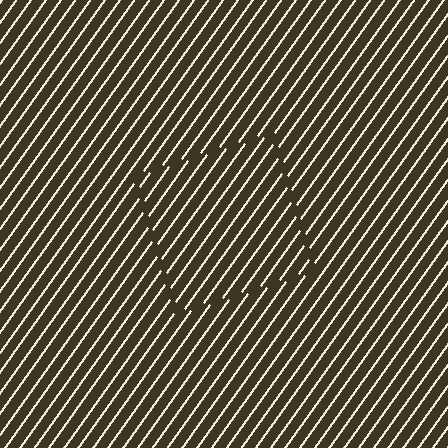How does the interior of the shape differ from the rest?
The interior of the shape contains the same grating, shifted by half a period — the contour is defined by the phase discontinuity where line-ends from the inner and outer gratings abut.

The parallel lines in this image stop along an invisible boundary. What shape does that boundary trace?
An illusory square. The interior of the shape contains the same grating, shifted by half a period — the contour is defined by the phase discontinuity where line-ends from the inner and outer gratings abut.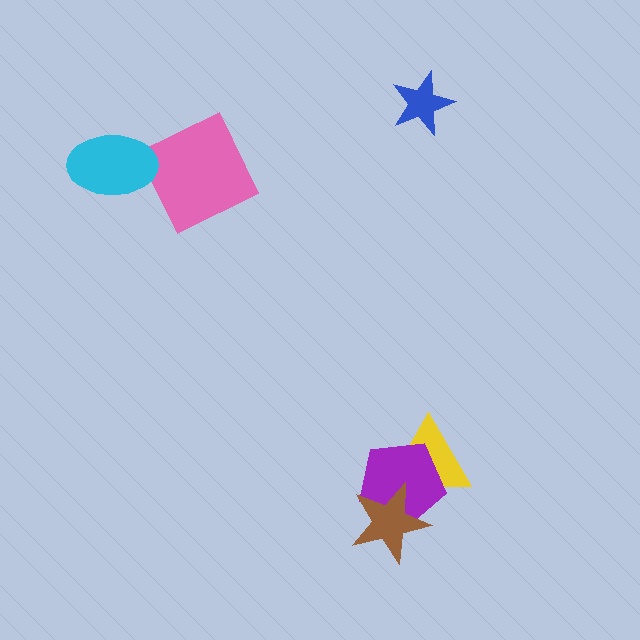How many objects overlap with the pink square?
0 objects overlap with the pink square.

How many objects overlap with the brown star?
2 objects overlap with the brown star.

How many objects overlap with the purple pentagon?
2 objects overlap with the purple pentagon.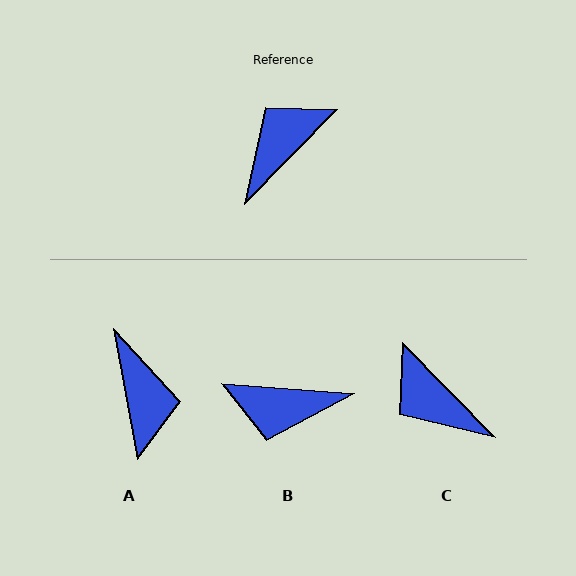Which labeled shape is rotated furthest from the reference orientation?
B, about 130 degrees away.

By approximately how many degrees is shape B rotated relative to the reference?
Approximately 130 degrees counter-clockwise.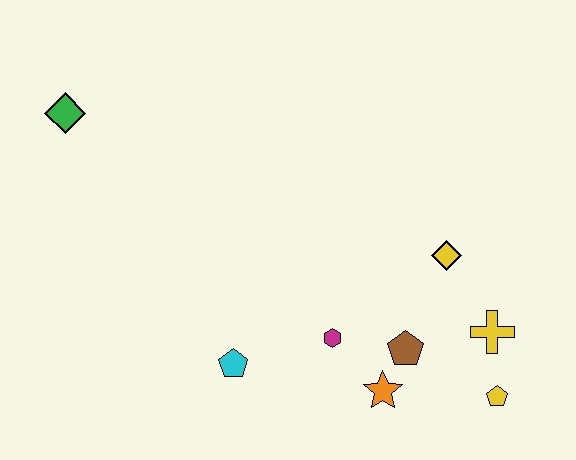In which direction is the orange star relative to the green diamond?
The orange star is to the right of the green diamond.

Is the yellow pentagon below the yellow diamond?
Yes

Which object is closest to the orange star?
The brown pentagon is closest to the orange star.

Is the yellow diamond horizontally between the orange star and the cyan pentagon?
No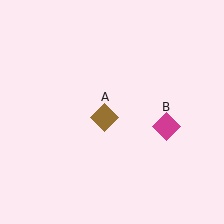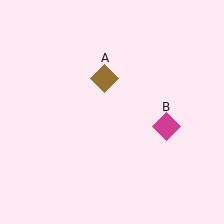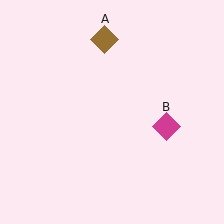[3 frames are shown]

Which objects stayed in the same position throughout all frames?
Magenta diamond (object B) remained stationary.